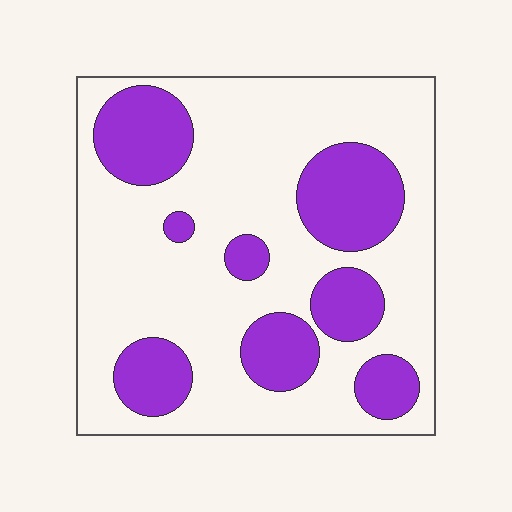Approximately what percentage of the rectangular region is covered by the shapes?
Approximately 30%.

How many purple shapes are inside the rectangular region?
8.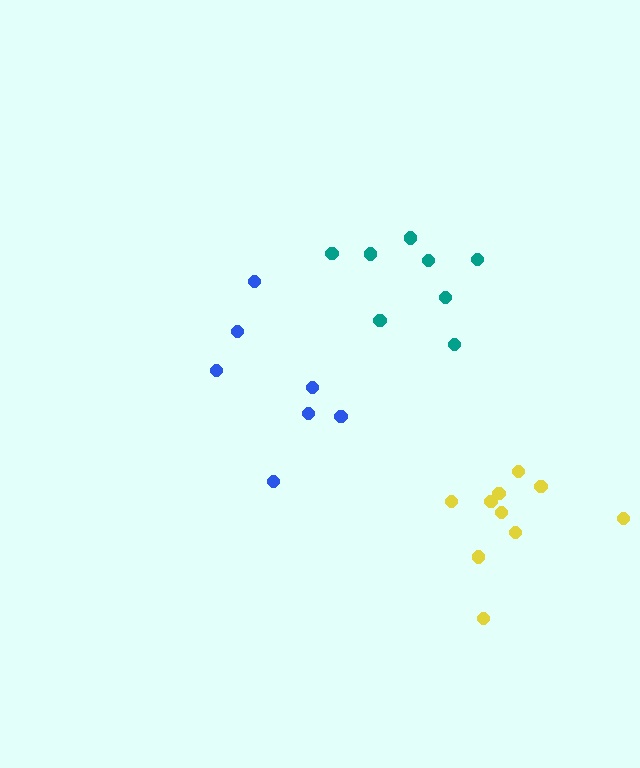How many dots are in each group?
Group 1: 10 dots, Group 2: 8 dots, Group 3: 7 dots (25 total).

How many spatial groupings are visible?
There are 3 spatial groupings.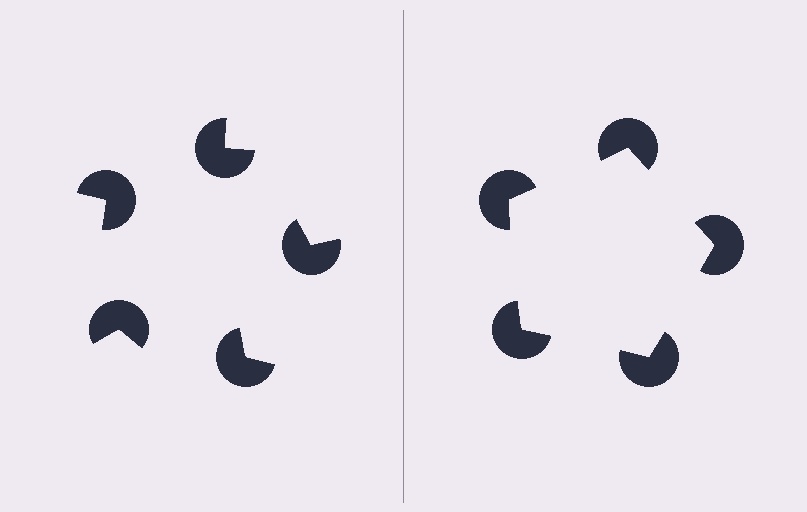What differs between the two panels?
The pac-man discs are positioned identically on both sides; only the wedge orientations differ. On the right they align to a pentagon; on the left they are misaligned.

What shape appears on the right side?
An illusory pentagon.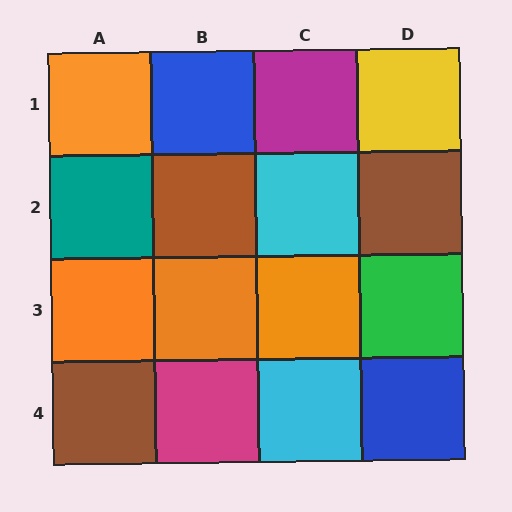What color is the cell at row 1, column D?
Yellow.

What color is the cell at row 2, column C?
Cyan.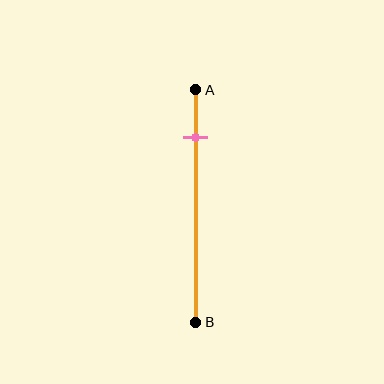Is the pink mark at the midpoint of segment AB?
No, the mark is at about 20% from A, not at the 50% midpoint.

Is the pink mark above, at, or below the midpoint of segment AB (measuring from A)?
The pink mark is above the midpoint of segment AB.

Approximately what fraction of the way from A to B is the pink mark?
The pink mark is approximately 20% of the way from A to B.